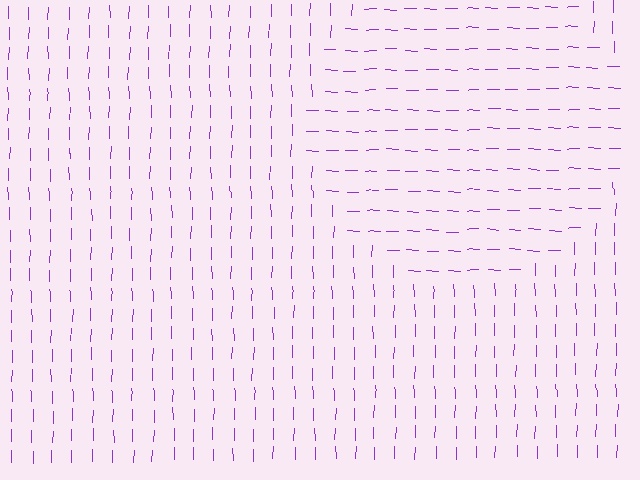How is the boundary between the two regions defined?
The boundary is defined purely by a change in line orientation (approximately 88 degrees difference). All lines are the same color and thickness.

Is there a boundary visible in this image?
Yes, there is a texture boundary formed by a change in line orientation.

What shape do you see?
I see a circle.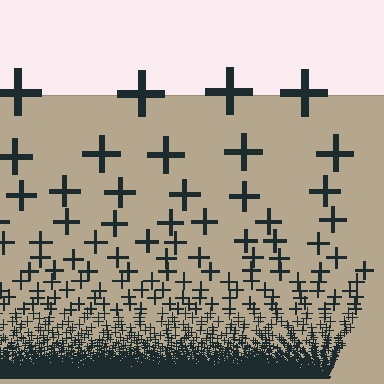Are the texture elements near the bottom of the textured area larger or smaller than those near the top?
Smaller. The gradient is inverted — elements near the bottom are smaller and denser.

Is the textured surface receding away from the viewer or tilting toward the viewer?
The surface appears to tilt toward the viewer. Texture elements get larger and sparser toward the top.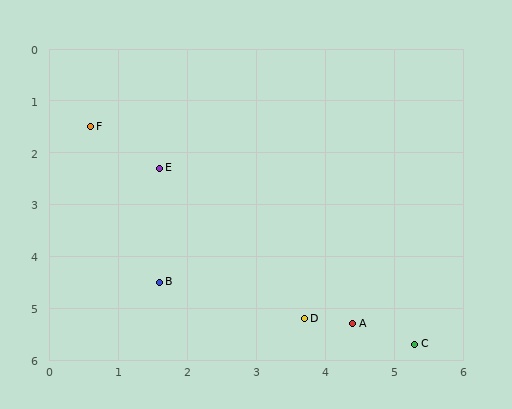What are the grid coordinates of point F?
Point F is at approximately (0.6, 1.5).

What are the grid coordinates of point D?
Point D is at approximately (3.7, 5.2).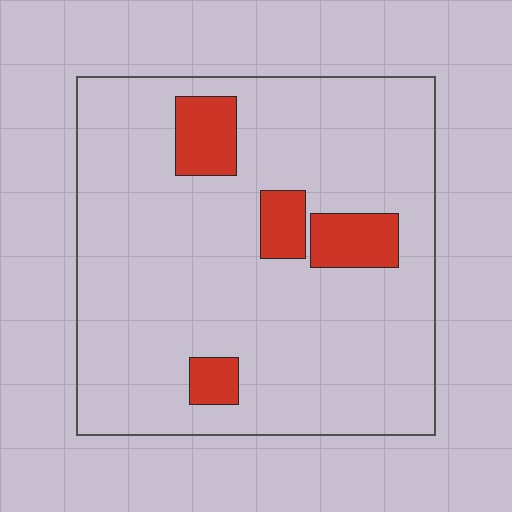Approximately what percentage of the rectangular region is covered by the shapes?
Approximately 10%.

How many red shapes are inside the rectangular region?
4.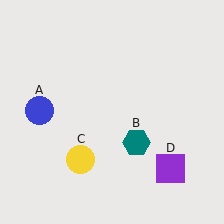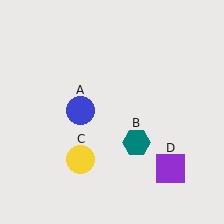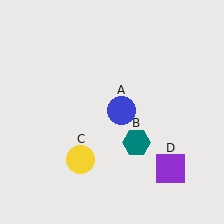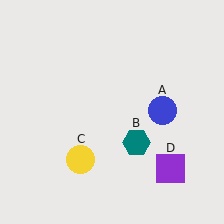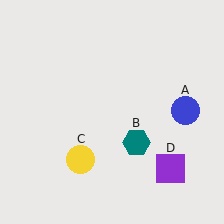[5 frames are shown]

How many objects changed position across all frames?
1 object changed position: blue circle (object A).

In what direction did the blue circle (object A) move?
The blue circle (object A) moved right.